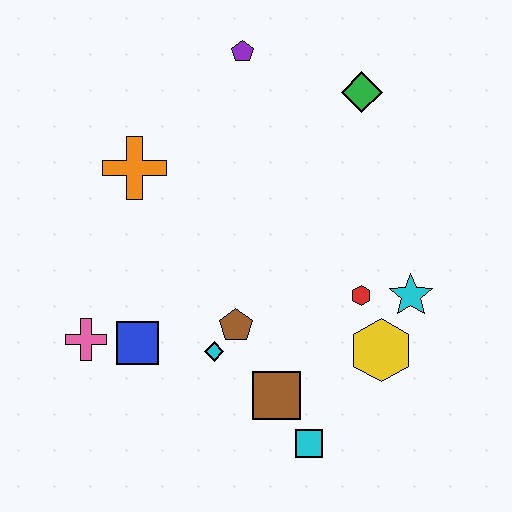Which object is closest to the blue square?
The pink cross is closest to the blue square.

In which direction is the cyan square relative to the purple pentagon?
The cyan square is below the purple pentagon.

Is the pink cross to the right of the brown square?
No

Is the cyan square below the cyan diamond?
Yes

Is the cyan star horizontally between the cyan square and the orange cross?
No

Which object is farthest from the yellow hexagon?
The purple pentagon is farthest from the yellow hexagon.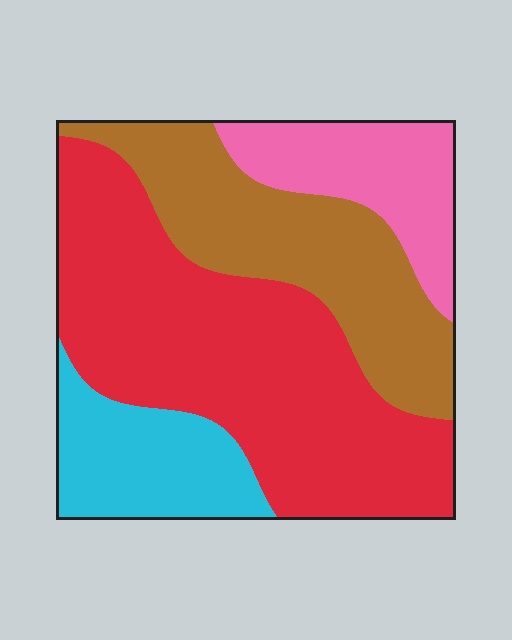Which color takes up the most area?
Red, at roughly 45%.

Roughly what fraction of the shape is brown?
Brown covers around 25% of the shape.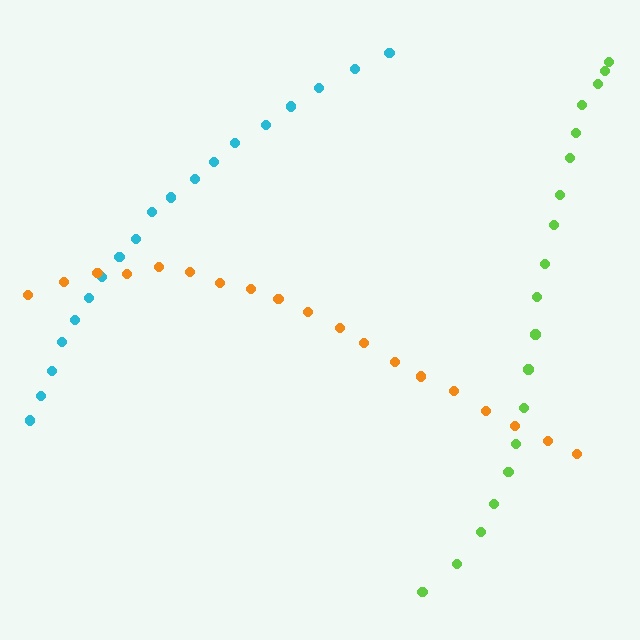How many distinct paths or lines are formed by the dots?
There are 3 distinct paths.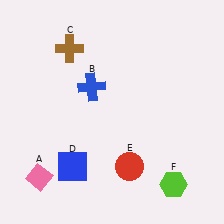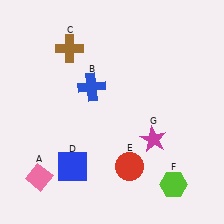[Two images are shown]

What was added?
A magenta star (G) was added in Image 2.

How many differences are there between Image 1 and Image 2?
There is 1 difference between the two images.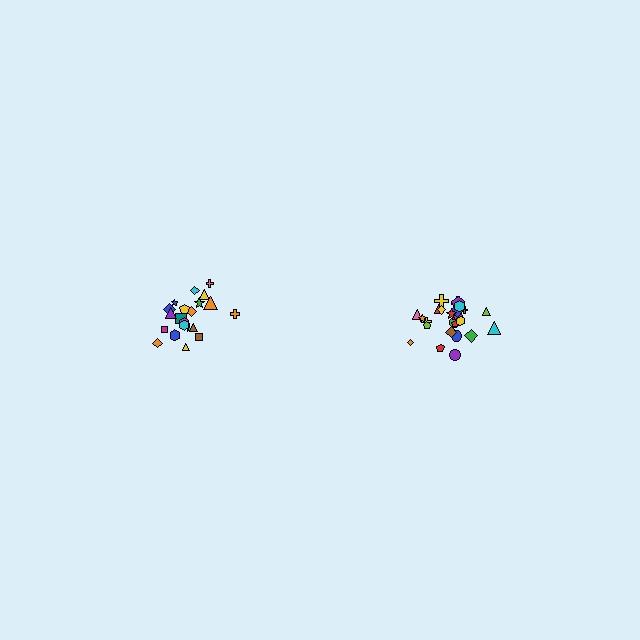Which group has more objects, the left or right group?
The right group.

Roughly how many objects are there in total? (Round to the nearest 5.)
Roughly 45 objects in total.